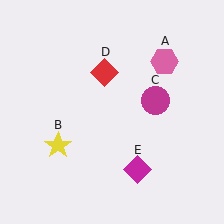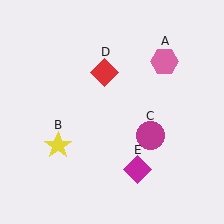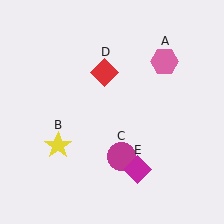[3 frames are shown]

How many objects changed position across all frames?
1 object changed position: magenta circle (object C).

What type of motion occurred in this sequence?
The magenta circle (object C) rotated clockwise around the center of the scene.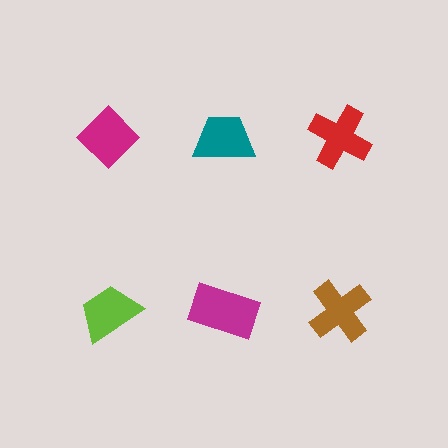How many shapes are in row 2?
3 shapes.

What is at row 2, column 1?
A lime trapezoid.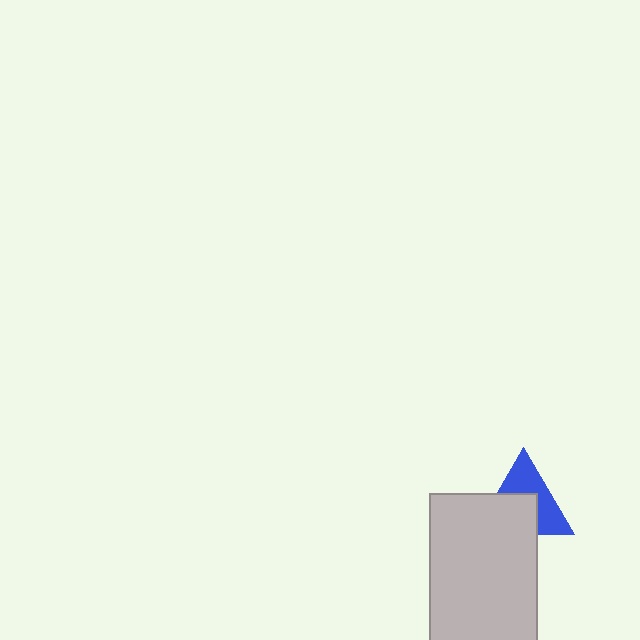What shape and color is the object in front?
The object in front is a light gray rectangle.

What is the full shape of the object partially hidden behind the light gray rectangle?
The partially hidden object is a blue triangle.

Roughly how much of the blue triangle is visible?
About half of it is visible (roughly 51%).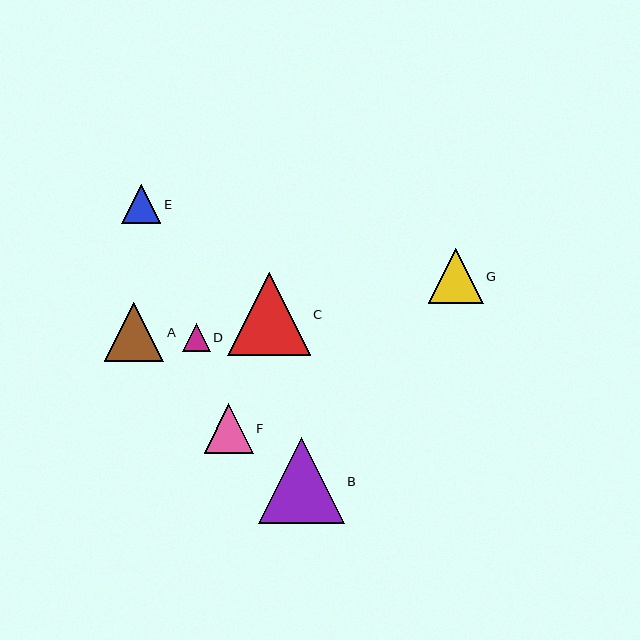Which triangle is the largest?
Triangle B is the largest with a size of approximately 86 pixels.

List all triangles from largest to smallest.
From largest to smallest: B, C, A, G, F, E, D.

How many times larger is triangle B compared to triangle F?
Triangle B is approximately 1.8 times the size of triangle F.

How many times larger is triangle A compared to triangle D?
Triangle A is approximately 2.1 times the size of triangle D.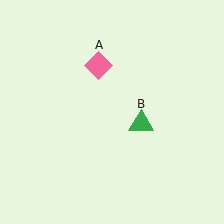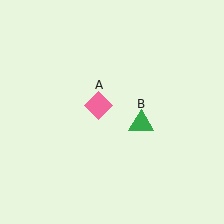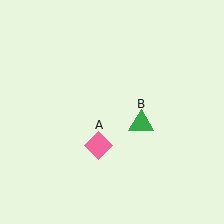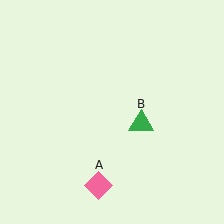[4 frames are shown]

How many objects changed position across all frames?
1 object changed position: pink diamond (object A).